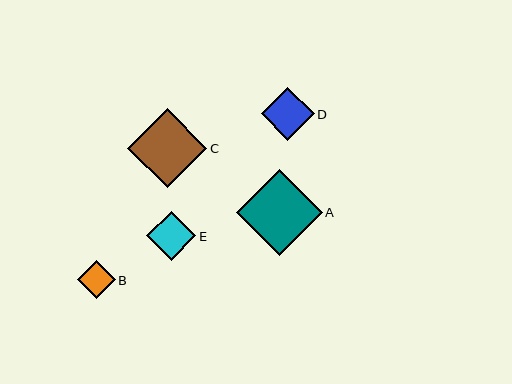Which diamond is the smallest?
Diamond B is the smallest with a size of approximately 38 pixels.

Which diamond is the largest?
Diamond A is the largest with a size of approximately 86 pixels.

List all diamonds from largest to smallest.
From largest to smallest: A, C, D, E, B.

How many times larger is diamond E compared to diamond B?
Diamond E is approximately 1.3 times the size of diamond B.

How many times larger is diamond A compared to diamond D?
Diamond A is approximately 1.6 times the size of diamond D.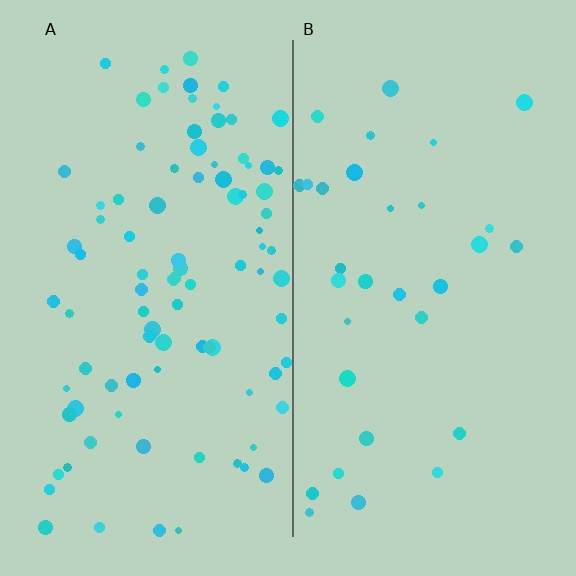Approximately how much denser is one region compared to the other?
Approximately 2.8× — region A over region B.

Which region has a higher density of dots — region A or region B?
A (the left).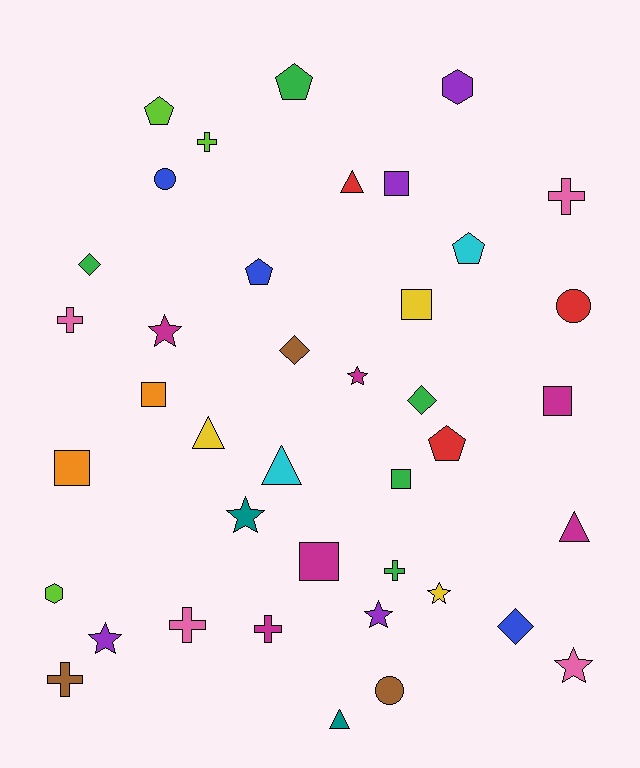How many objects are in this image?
There are 40 objects.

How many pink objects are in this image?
There are 4 pink objects.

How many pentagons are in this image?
There are 5 pentagons.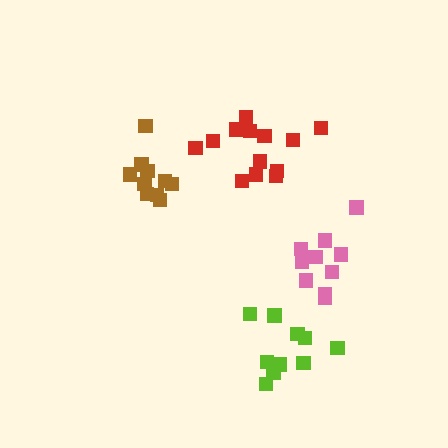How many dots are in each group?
Group 1: 13 dots, Group 2: 10 dots, Group 3: 11 dots, Group 4: 10 dots (44 total).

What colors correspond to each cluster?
The clusters are colored: red, lime, pink, brown.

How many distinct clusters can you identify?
There are 4 distinct clusters.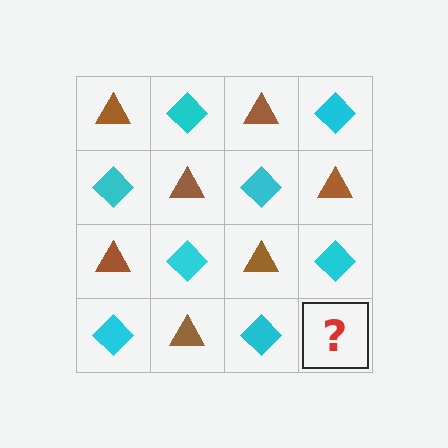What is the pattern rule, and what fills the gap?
The rule is that it alternates brown triangle and cyan diamond in a checkerboard pattern. The gap should be filled with a brown triangle.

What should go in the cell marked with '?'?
The missing cell should contain a brown triangle.